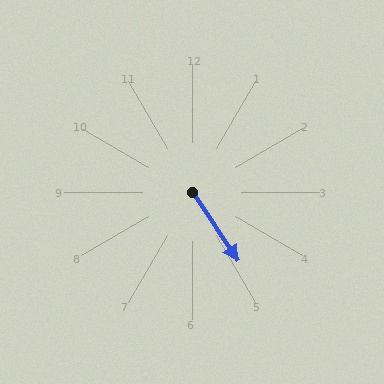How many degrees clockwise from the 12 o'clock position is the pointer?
Approximately 146 degrees.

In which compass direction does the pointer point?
Southeast.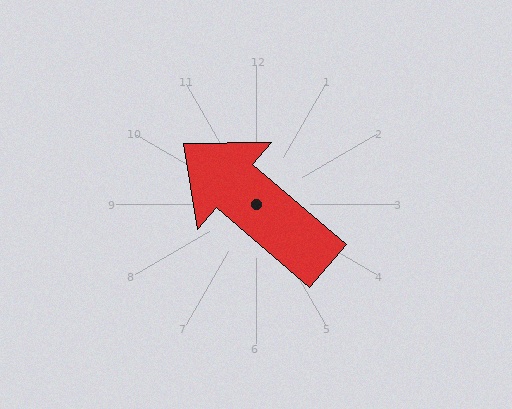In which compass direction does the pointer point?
Northwest.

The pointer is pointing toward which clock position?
Roughly 10 o'clock.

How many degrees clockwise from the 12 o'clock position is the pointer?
Approximately 310 degrees.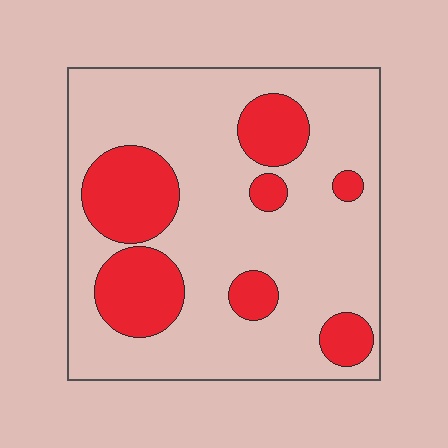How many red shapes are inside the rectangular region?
7.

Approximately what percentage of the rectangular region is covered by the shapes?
Approximately 25%.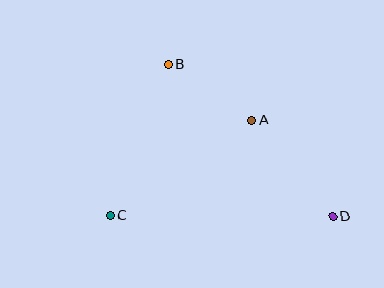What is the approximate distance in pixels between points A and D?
The distance between A and D is approximately 126 pixels.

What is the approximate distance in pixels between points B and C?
The distance between B and C is approximately 161 pixels.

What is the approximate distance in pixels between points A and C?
The distance between A and C is approximately 170 pixels.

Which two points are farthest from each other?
Points B and D are farthest from each other.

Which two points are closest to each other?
Points A and B are closest to each other.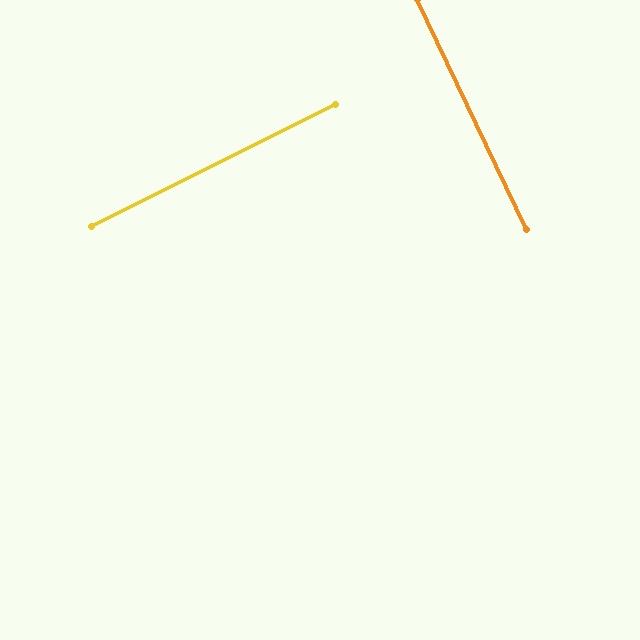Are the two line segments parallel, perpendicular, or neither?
Perpendicular — they meet at approximately 89°.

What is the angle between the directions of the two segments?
Approximately 89 degrees.